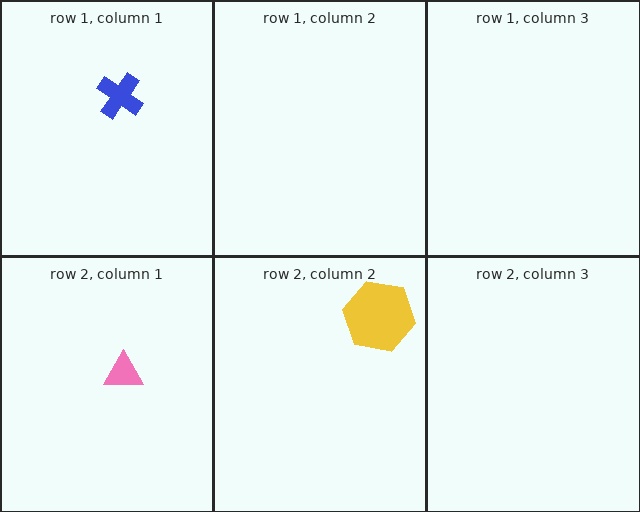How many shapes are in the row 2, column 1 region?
1.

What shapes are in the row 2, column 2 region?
The yellow hexagon.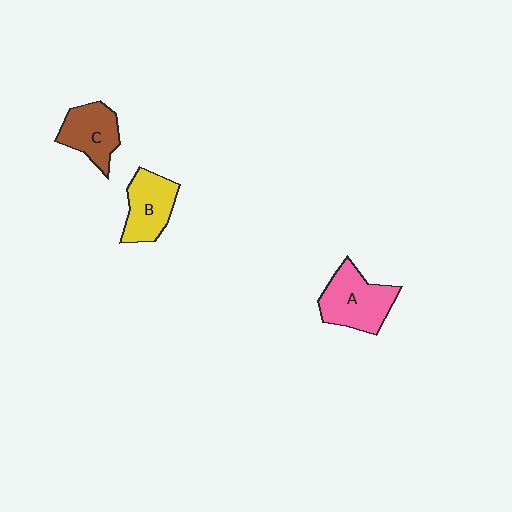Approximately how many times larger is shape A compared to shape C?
Approximately 1.3 times.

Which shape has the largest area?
Shape A (pink).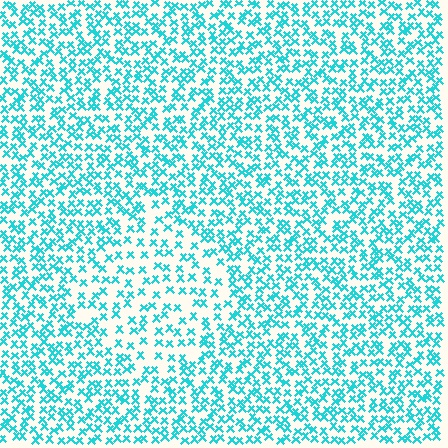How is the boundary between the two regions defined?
The boundary is defined by a change in element density (approximately 1.7x ratio). All elements are the same color, size, and shape.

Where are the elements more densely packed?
The elements are more densely packed outside the diamond boundary.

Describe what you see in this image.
The image contains small cyan elements arranged at two different densities. A diamond-shaped region is visible where the elements are less densely packed than the surrounding area.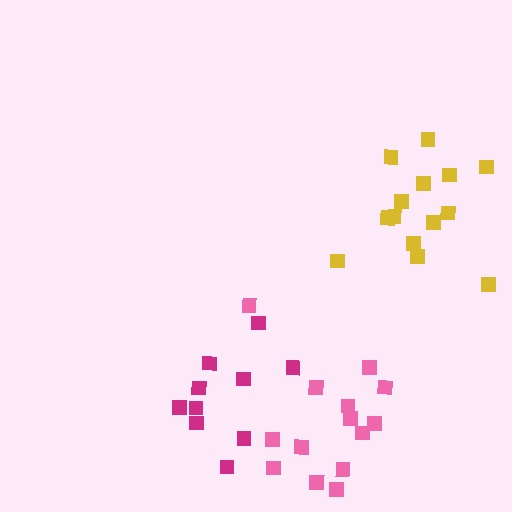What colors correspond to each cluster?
The clusters are colored: yellow, magenta, pink.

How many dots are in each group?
Group 1: 14 dots, Group 2: 10 dots, Group 3: 14 dots (38 total).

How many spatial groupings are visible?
There are 3 spatial groupings.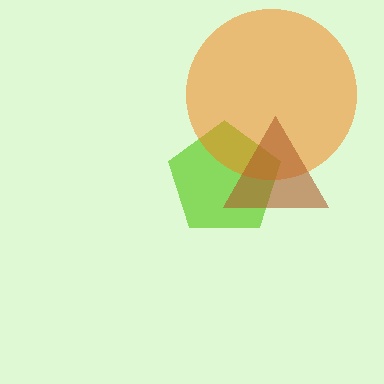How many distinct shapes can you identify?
There are 3 distinct shapes: a lime pentagon, an orange circle, a brown triangle.